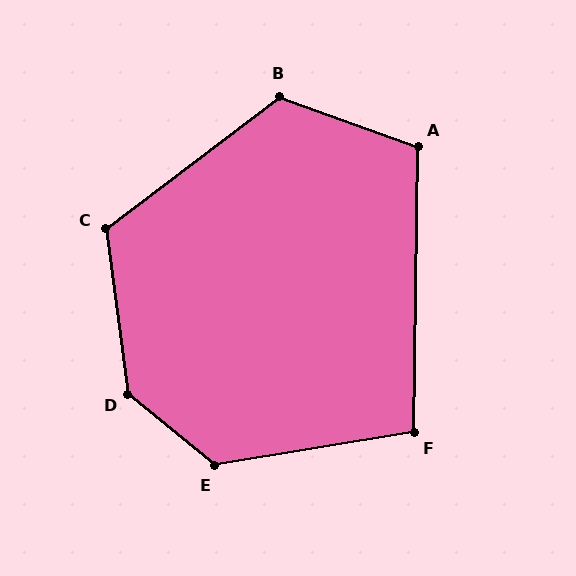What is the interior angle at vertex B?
Approximately 123 degrees (obtuse).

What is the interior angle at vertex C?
Approximately 120 degrees (obtuse).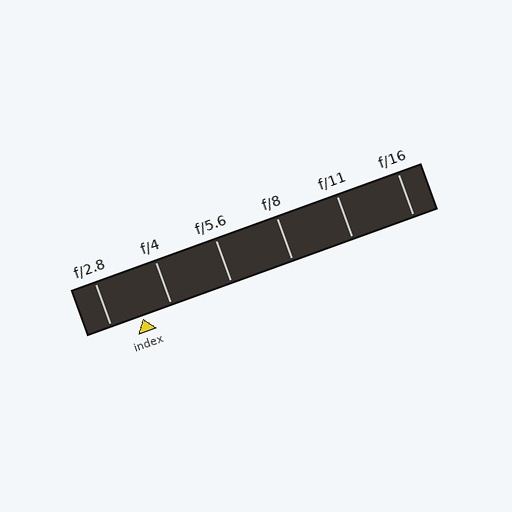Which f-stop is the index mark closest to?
The index mark is closest to f/4.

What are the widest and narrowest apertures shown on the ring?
The widest aperture shown is f/2.8 and the narrowest is f/16.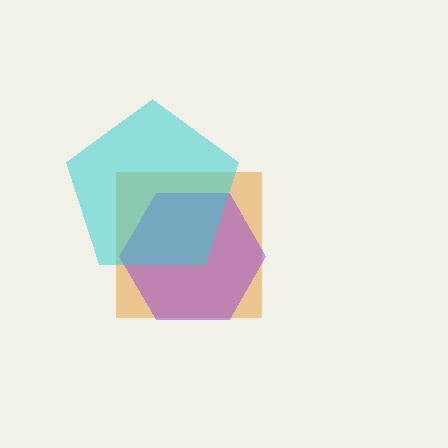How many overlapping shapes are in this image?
There are 3 overlapping shapes in the image.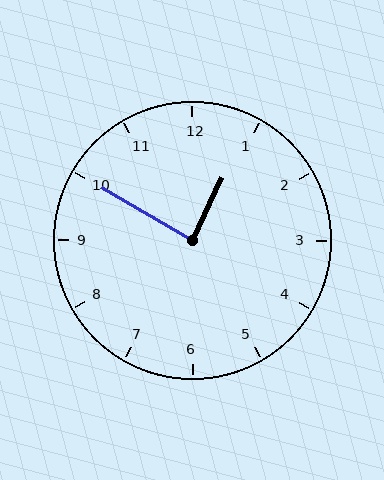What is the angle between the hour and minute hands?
Approximately 85 degrees.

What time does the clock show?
12:50.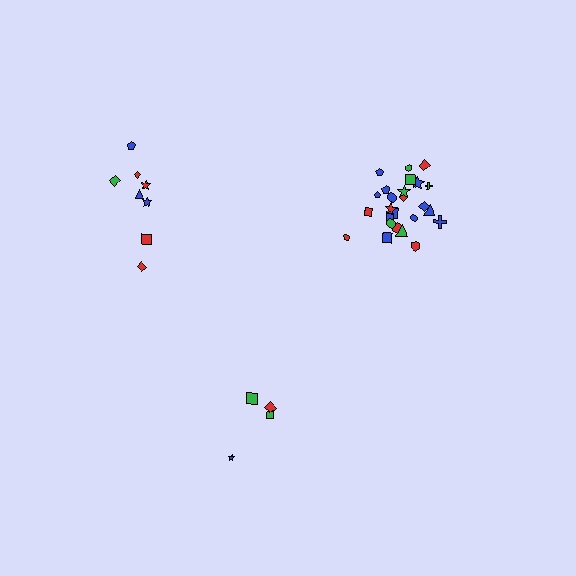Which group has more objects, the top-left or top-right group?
The top-right group.